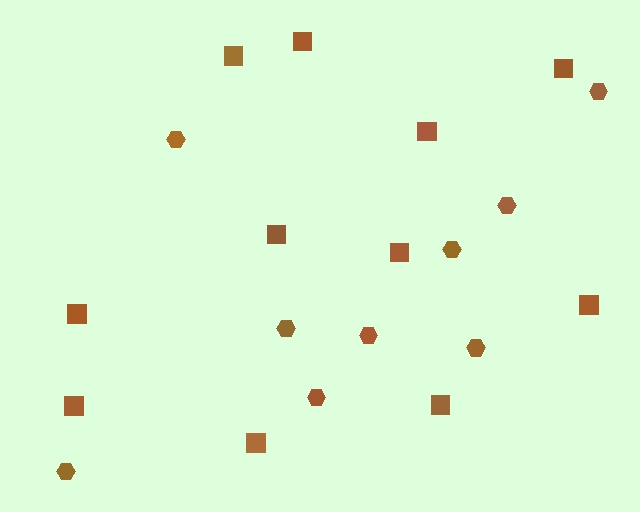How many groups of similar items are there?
There are 2 groups: one group of squares (11) and one group of hexagons (9).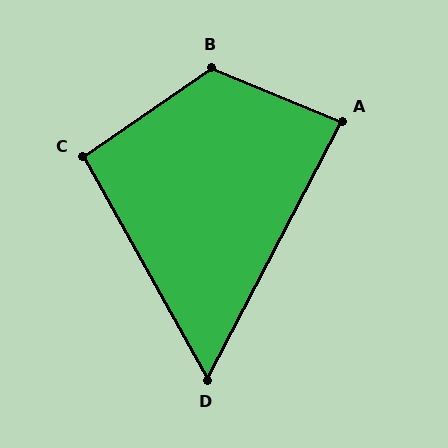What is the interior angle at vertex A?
Approximately 85 degrees (acute).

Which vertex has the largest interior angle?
B, at approximately 123 degrees.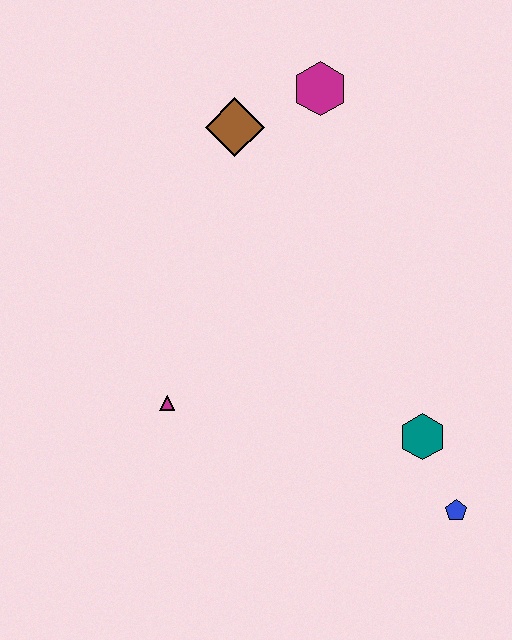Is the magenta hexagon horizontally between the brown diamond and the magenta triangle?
No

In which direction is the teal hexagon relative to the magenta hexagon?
The teal hexagon is below the magenta hexagon.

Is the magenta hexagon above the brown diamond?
Yes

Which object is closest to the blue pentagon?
The teal hexagon is closest to the blue pentagon.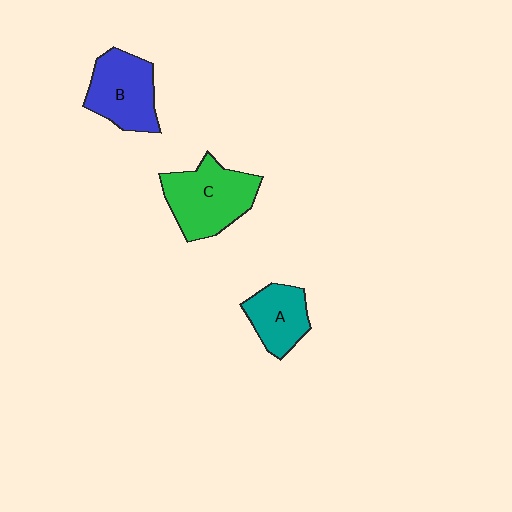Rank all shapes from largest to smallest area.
From largest to smallest: C (green), B (blue), A (teal).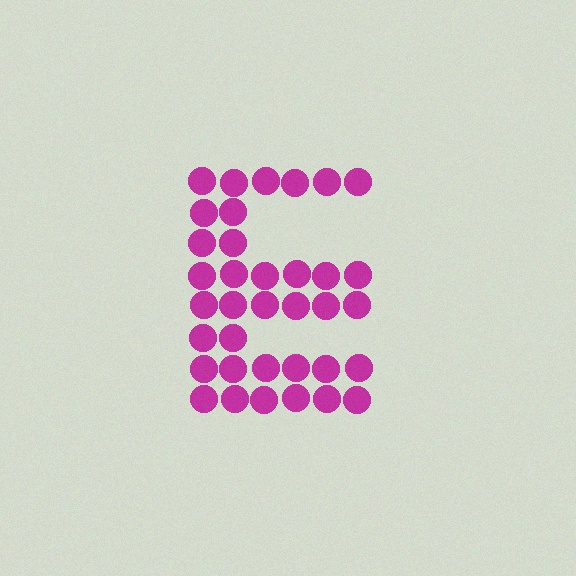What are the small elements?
The small elements are circles.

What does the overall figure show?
The overall figure shows the letter E.